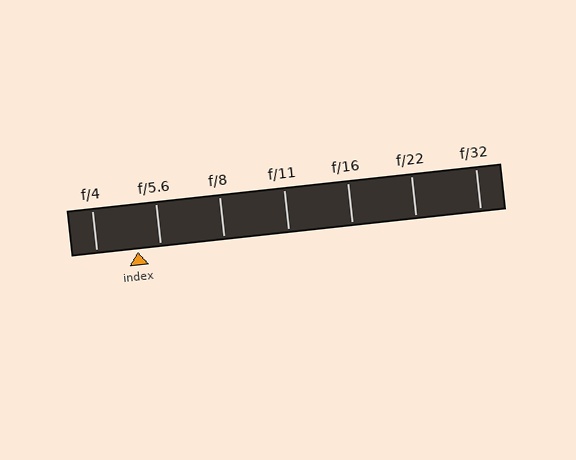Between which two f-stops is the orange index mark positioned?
The index mark is between f/4 and f/5.6.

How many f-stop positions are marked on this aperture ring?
There are 7 f-stop positions marked.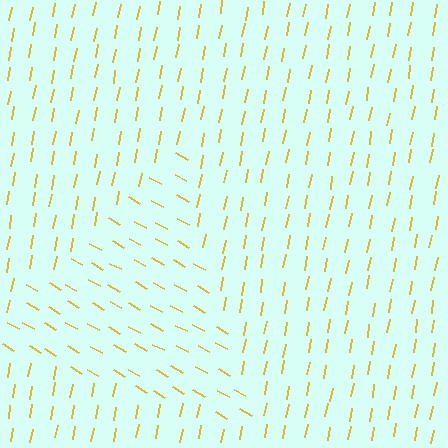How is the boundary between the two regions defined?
The boundary is defined purely by a change in line orientation (approximately 71 degrees difference). All lines are the same color and thickness.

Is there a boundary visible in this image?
Yes, there is a texture boundary formed by a change in line orientation.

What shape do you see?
I see a triangle.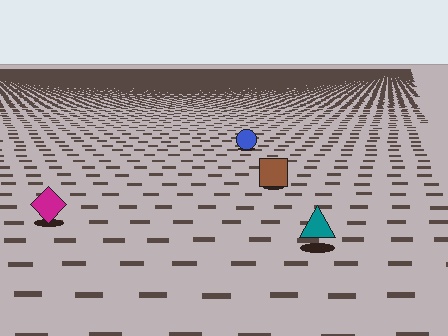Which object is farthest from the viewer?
The blue circle is farthest from the viewer. It appears smaller and the ground texture around it is denser.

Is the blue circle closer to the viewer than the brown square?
No. The brown square is closer — you can tell from the texture gradient: the ground texture is coarser near it.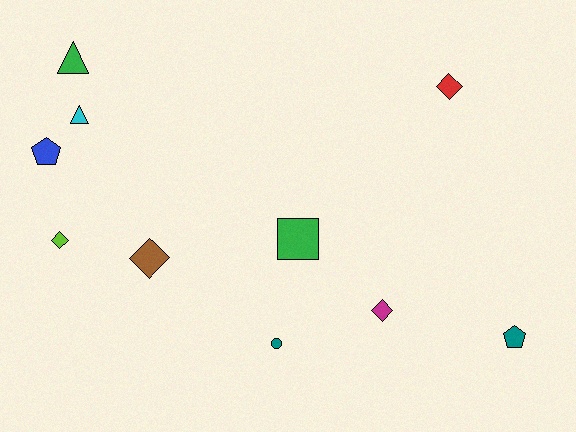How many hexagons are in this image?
There are no hexagons.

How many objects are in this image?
There are 10 objects.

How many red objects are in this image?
There is 1 red object.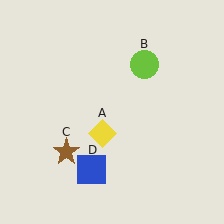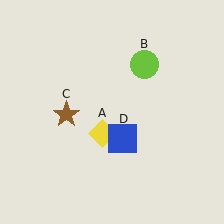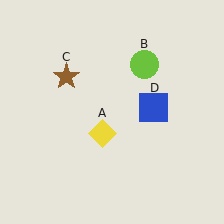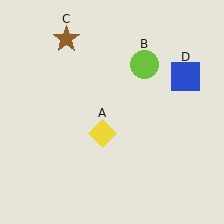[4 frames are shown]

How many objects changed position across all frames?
2 objects changed position: brown star (object C), blue square (object D).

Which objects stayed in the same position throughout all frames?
Yellow diamond (object A) and lime circle (object B) remained stationary.